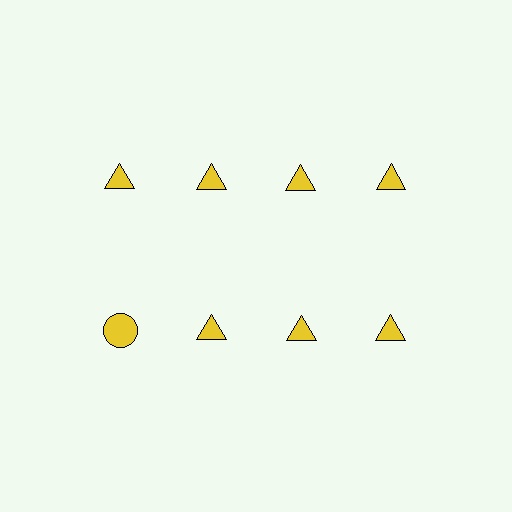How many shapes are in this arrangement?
There are 8 shapes arranged in a grid pattern.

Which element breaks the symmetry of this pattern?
The yellow circle in the second row, leftmost column breaks the symmetry. All other shapes are yellow triangles.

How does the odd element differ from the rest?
It has a different shape: circle instead of triangle.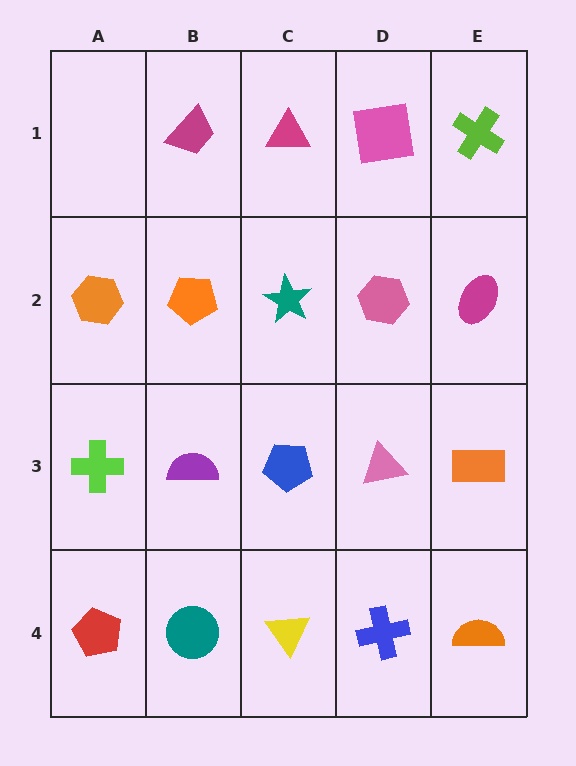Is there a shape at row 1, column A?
No, that cell is empty.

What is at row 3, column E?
An orange rectangle.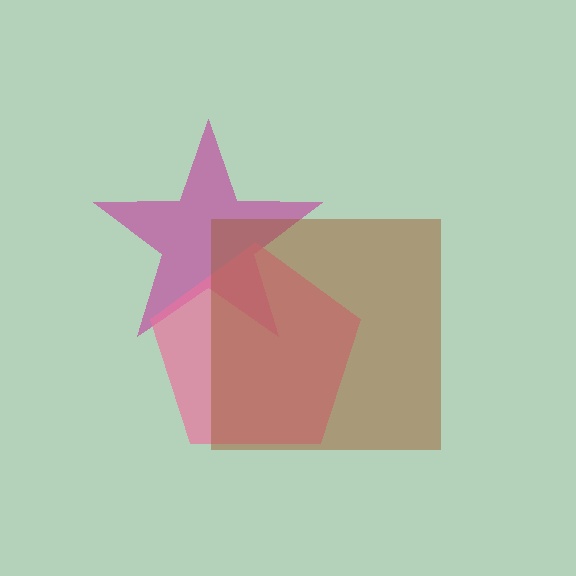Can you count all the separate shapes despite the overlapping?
Yes, there are 3 separate shapes.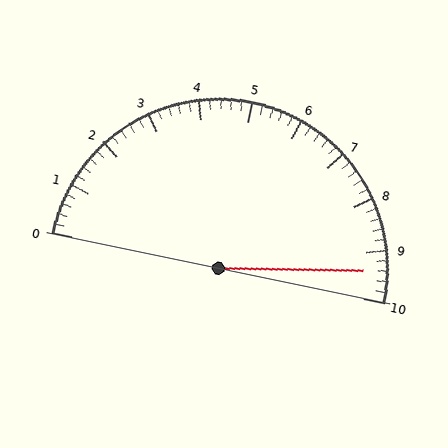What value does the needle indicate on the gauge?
The needle indicates approximately 9.4.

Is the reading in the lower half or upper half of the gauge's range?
The reading is in the upper half of the range (0 to 10).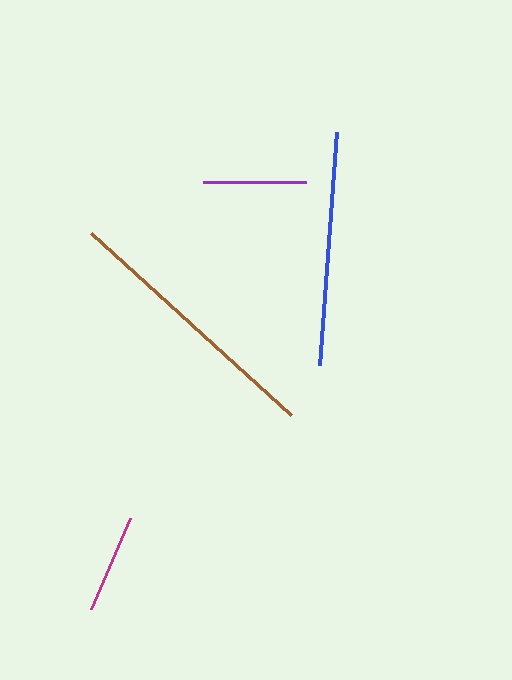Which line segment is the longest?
The brown line is the longest at approximately 270 pixels.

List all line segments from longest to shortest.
From longest to shortest: brown, blue, purple, magenta.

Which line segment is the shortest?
The magenta line is the shortest at approximately 99 pixels.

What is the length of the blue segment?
The blue segment is approximately 233 pixels long.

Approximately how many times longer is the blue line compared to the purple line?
The blue line is approximately 2.2 times the length of the purple line.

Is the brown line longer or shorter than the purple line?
The brown line is longer than the purple line.